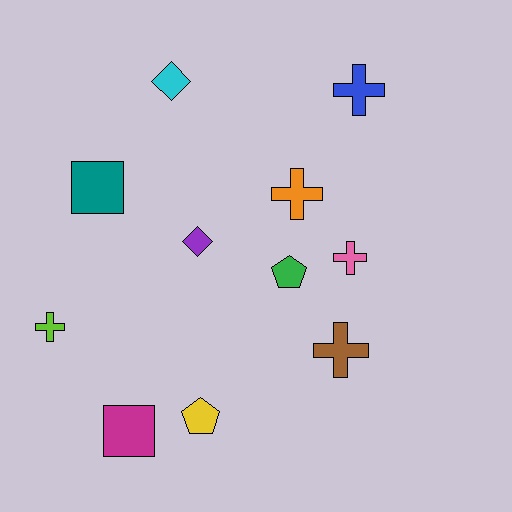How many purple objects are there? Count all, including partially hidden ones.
There is 1 purple object.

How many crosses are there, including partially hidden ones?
There are 5 crosses.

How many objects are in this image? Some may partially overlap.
There are 11 objects.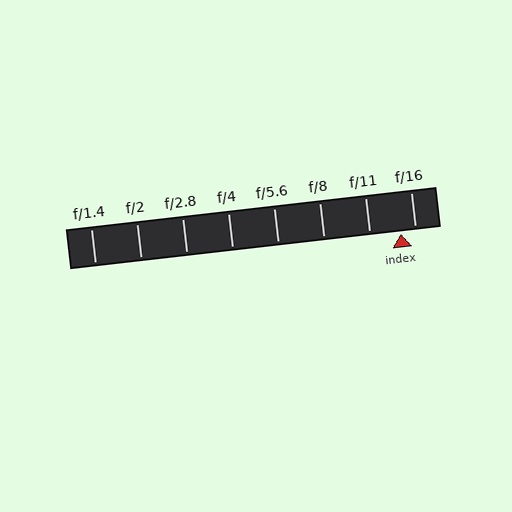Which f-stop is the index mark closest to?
The index mark is closest to f/16.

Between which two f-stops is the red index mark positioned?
The index mark is between f/11 and f/16.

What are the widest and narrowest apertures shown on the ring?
The widest aperture shown is f/1.4 and the narrowest is f/16.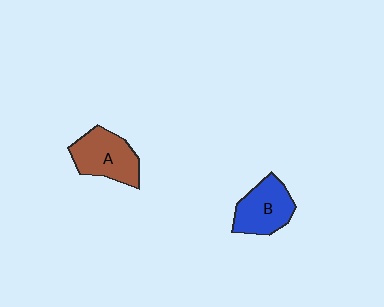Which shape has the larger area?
Shape A (brown).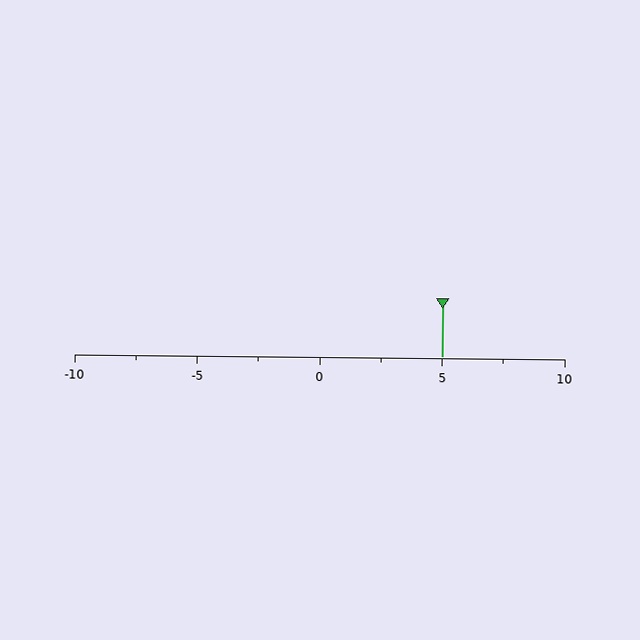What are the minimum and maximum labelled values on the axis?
The axis runs from -10 to 10.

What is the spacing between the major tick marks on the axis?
The major ticks are spaced 5 apart.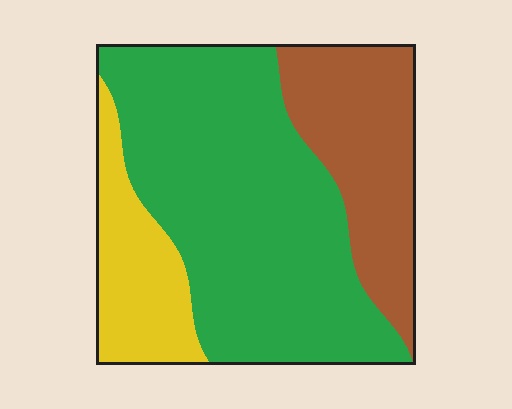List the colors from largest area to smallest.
From largest to smallest: green, brown, yellow.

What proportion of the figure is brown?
Brown takes up about one quarter (1/4) of the figure.